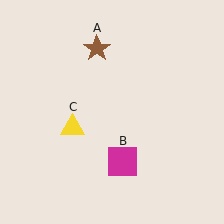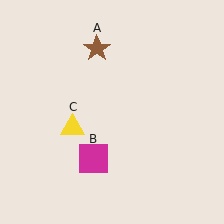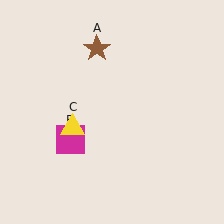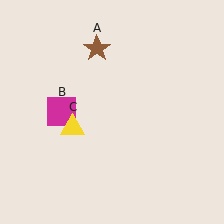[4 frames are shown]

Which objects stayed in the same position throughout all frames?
Brown star (object A) and yellow triangle (object C) remained stationary.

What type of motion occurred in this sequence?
The magenta square (object B) rotated clockwise around the center of the scene.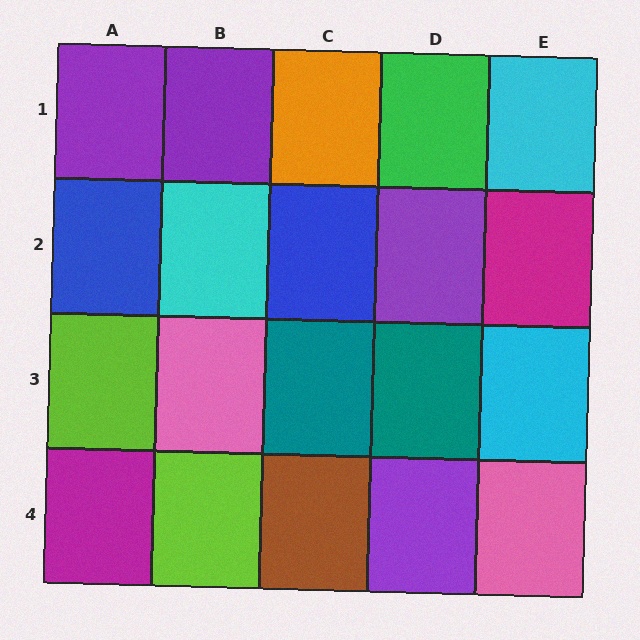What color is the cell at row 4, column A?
Magenta.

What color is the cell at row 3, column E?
Cyan.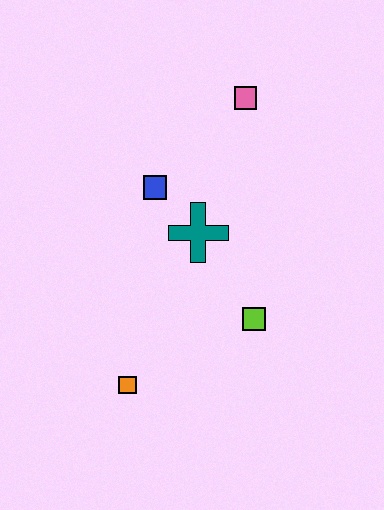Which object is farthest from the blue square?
The orange square is farthest from the blue square.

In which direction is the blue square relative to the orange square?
The blue square is above the orange square.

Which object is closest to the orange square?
The lime square is closest to the orange square.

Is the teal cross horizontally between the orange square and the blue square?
No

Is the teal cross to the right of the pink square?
No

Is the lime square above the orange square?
Yes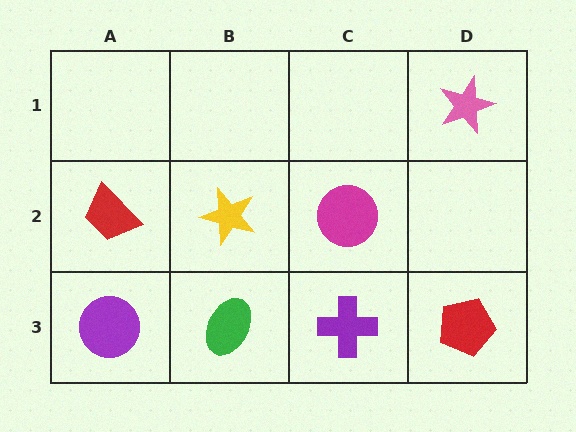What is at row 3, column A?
A purple circle.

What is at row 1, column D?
A pink star.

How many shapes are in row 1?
1 shape.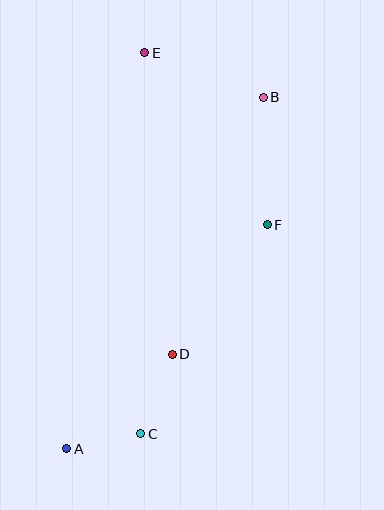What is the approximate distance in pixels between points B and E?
The distance between B and E is approximately 127 pixels.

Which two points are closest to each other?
Points A and C are closest to each other.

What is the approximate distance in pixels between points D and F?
The distance between D and F is approximately 161 pixels.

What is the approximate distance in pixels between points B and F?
The distance between B and F is approximately 128 pixels.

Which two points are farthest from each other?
Points A and E are farthest from each other.